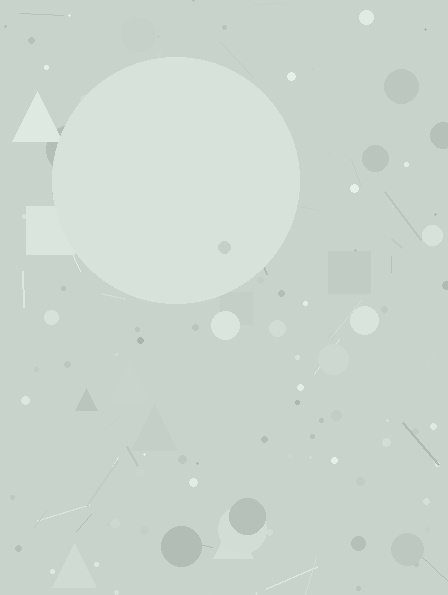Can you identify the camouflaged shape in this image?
The camouflaged shape is a circle.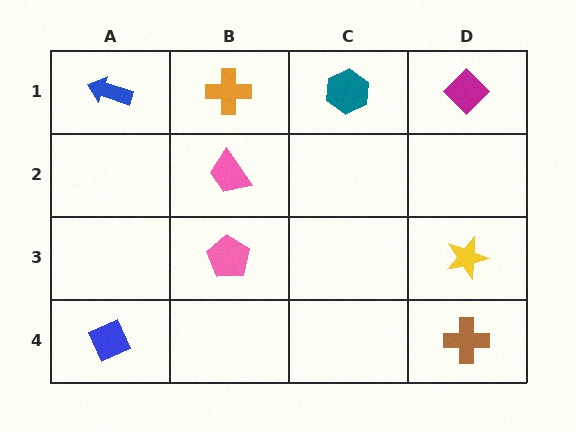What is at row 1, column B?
An orange cross.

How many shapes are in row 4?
2 shapes.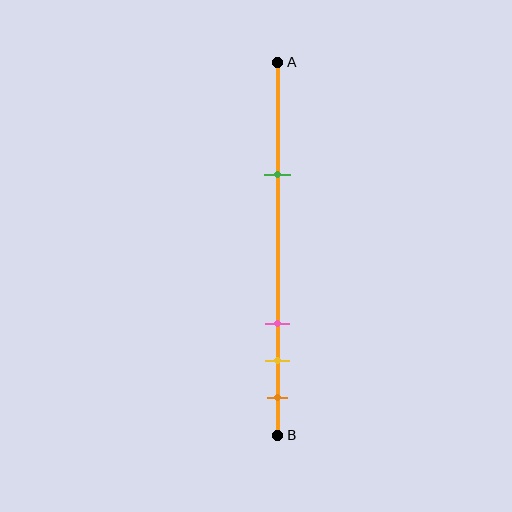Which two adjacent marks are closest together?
The yellow and orange marks are the closest adjacent pair.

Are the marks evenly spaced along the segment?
No, the marks are not evenly spaced.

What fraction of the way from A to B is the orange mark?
The orange mark is approximately 90% (0.9) of the way from A to B.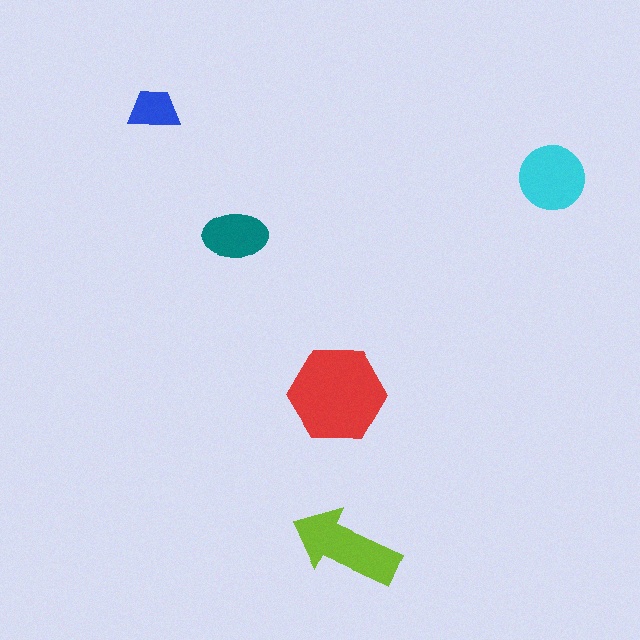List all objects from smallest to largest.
The blue trapezoid, the teal ellipse, the cyan circle, the lime arrow, the red hexagon.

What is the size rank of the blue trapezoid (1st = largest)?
5th.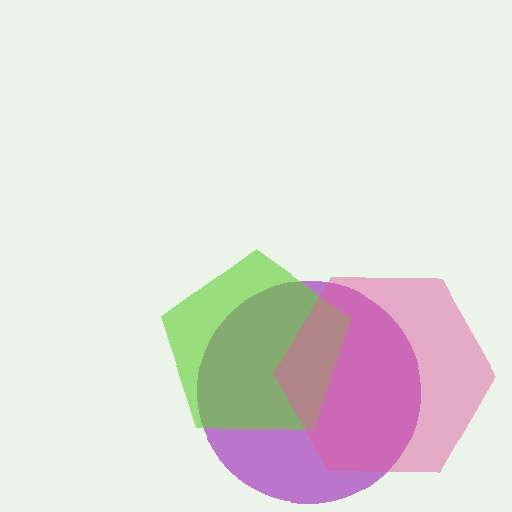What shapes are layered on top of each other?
The layered shapes are: a purple circle, a lime pentagon, a pink hexagon.